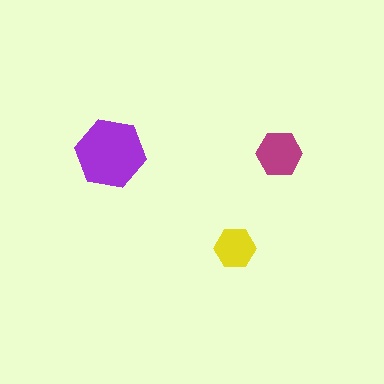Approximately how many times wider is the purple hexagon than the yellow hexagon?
About 1.5 times wider.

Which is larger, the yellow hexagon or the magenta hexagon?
The magenta one.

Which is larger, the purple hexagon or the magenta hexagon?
The purple one.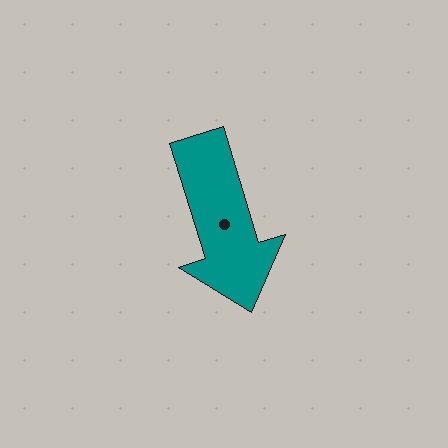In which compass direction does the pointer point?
South.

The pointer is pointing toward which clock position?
Roughly 5 o'clock.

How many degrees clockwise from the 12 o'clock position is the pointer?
Approximately 163 degrees.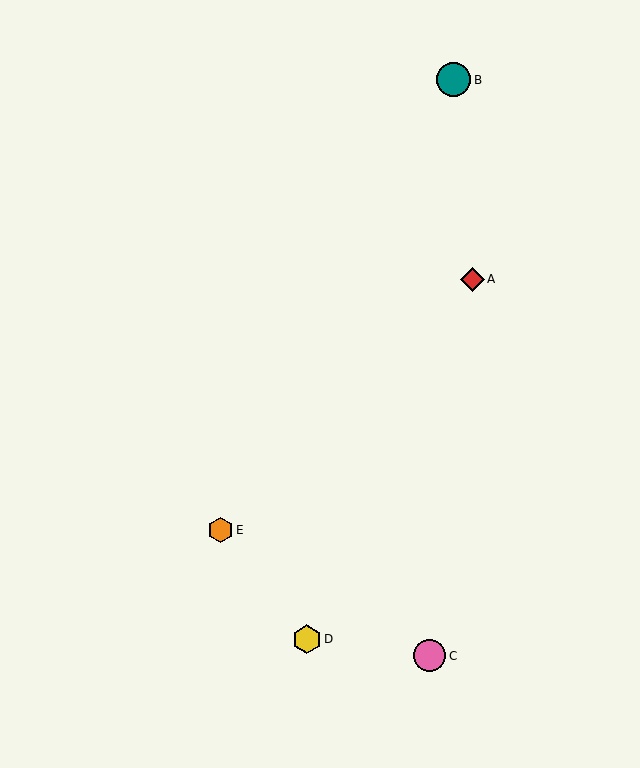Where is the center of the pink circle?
The center of the pink circle is at (430, 656).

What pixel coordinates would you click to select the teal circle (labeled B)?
Click at (454, 80) to select the teal circle B.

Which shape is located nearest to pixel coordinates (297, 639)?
The yellow hexagon (labeled D) at (307, 639) is nearest to that location.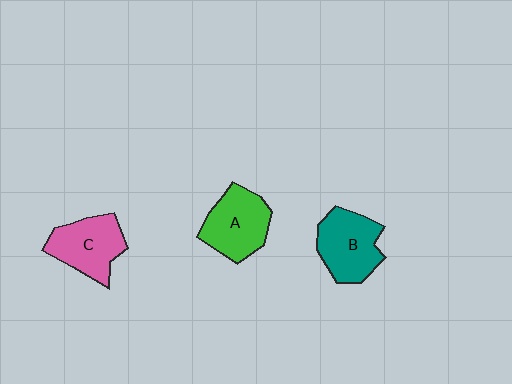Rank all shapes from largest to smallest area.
From largest to smallest: B (teal), A (green), C (pink).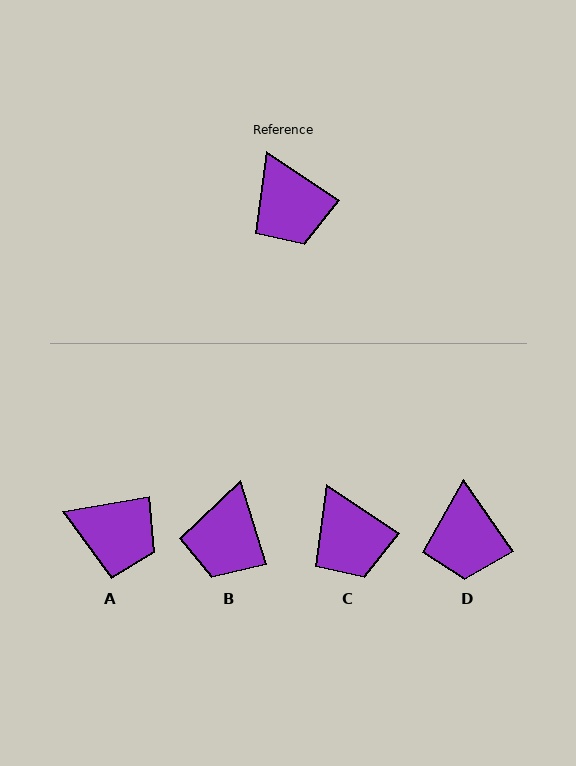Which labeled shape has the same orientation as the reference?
C.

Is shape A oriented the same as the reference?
No, it is off by about 43 degrees.